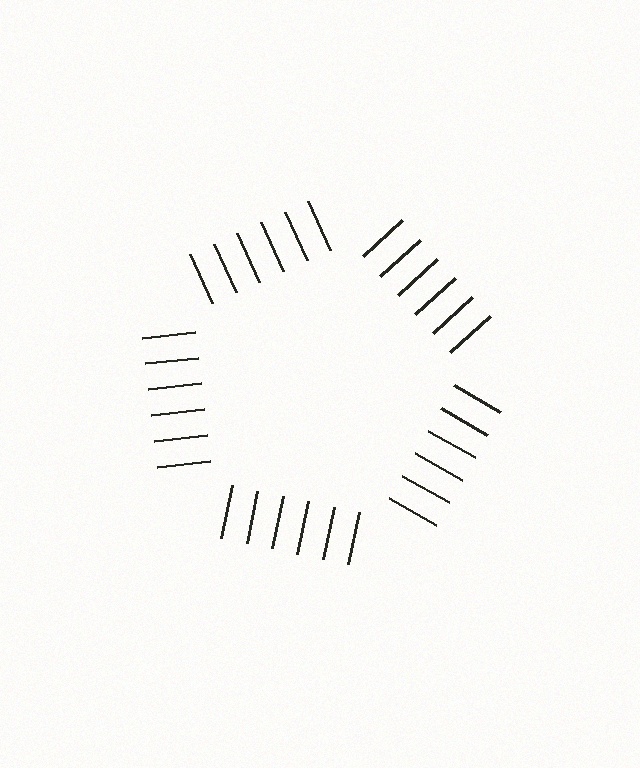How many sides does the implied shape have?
5 sides — the line-ends trace a pentagon.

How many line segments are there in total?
30 — 6 along each of the 5 edges.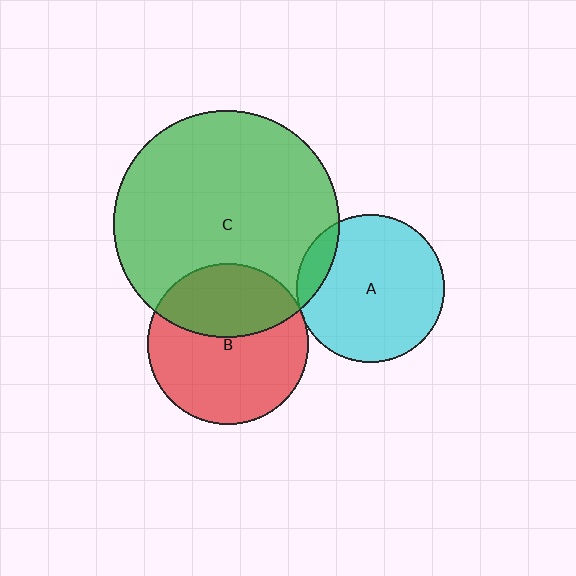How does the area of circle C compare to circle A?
Approximately 2.4 times.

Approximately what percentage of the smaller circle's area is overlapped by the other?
Approximately 10%.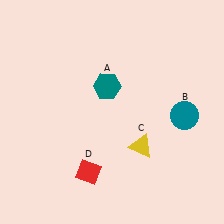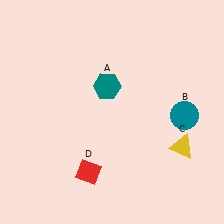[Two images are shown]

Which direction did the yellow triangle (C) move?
The yellow triangle (C) moved right.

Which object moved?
The yellow triangle (C) moved right.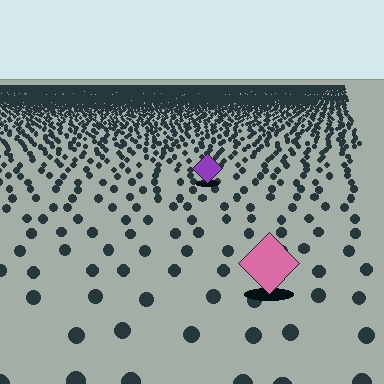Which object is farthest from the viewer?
The purple diamond is farthest from the viewer. It appears smaller and the ground texture around it is denser.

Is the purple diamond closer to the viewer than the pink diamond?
No. The pink diamond is closer — you can tell from the texture gradient: the ground texture is coarser near it.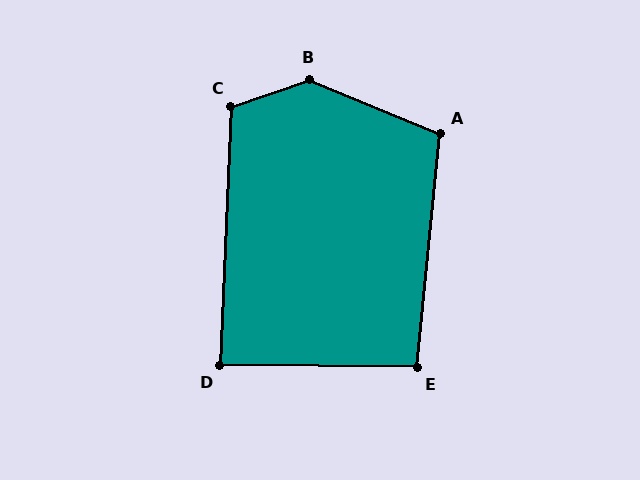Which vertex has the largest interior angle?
B, at approximately 139 degrees.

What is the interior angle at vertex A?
Approximately 107 degrees (obtuse).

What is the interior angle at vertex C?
Approximately 111 degrees (obtuse).